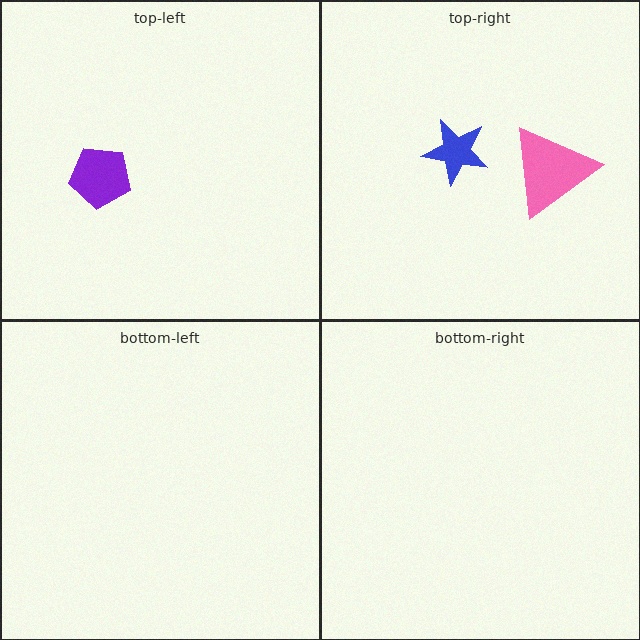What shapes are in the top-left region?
The purple pentagon.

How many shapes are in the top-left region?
1.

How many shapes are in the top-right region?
2.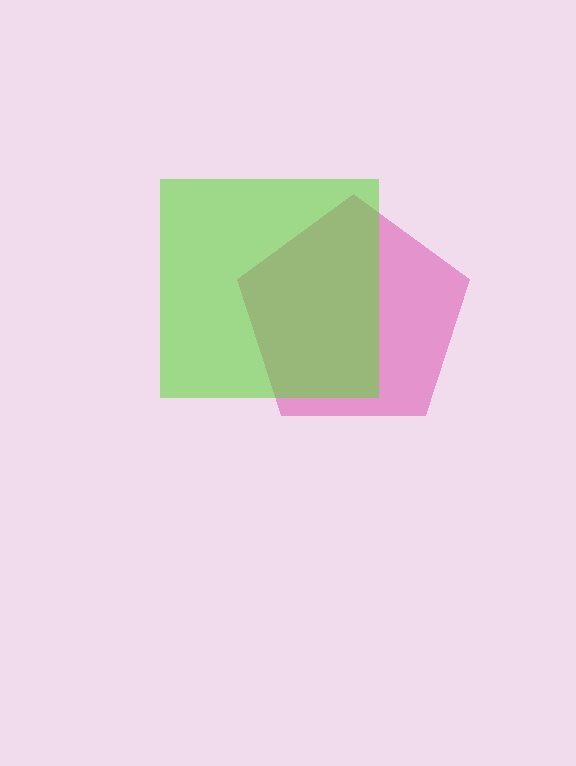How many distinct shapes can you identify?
There are 2 distinct shapes: a magenta pentagon, a lime square.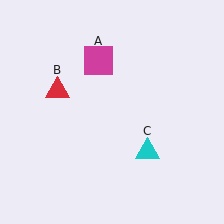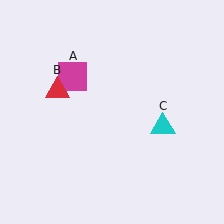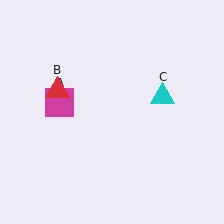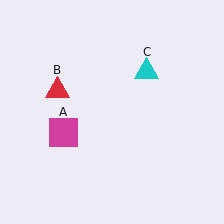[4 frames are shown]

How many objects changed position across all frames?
2 objects changed position: magenta square (object A), cyan triangle (object C).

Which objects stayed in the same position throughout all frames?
Red triangle (object B) remained stationary.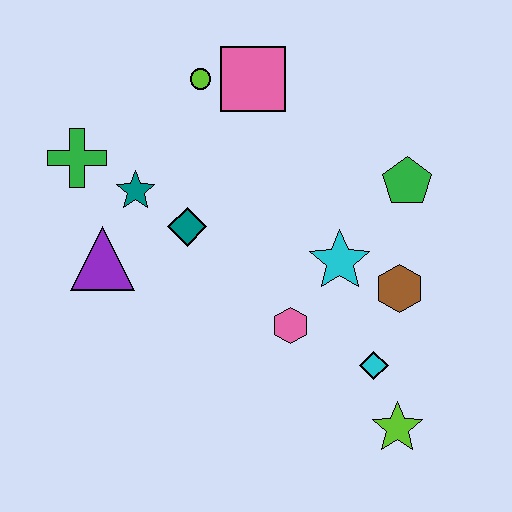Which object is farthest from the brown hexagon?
The green cross is farthest from the brown hexagon.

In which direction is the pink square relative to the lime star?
The pink square is above the lime star.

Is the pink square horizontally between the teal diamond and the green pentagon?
Yes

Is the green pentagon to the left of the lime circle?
No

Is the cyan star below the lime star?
No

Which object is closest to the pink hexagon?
The cyan star is closest to the pink hexagon.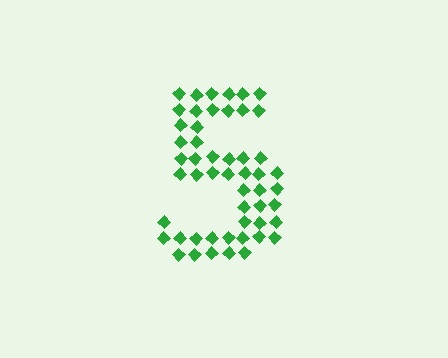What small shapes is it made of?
It is made of small diamonds.